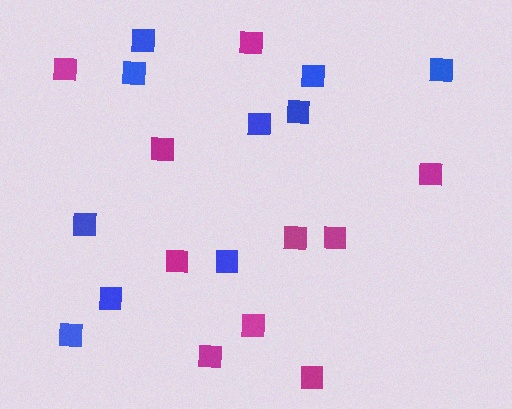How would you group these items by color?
There are 2 groups: one group of blue squares (10) and one group of magenta squares (10).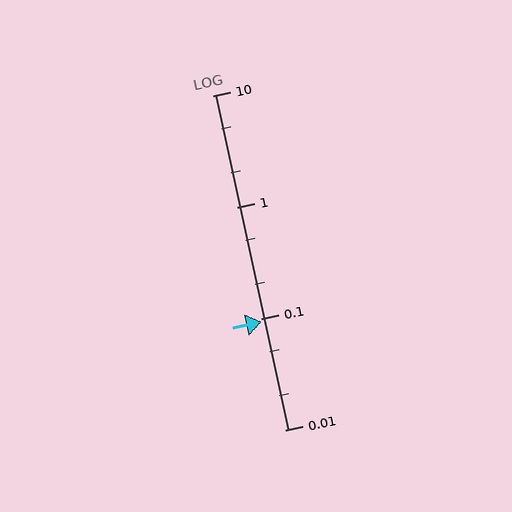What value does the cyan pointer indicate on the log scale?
The pointer indicates approximately 0.094.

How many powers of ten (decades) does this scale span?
The scale spans 3 decades, from 0.01 to 10.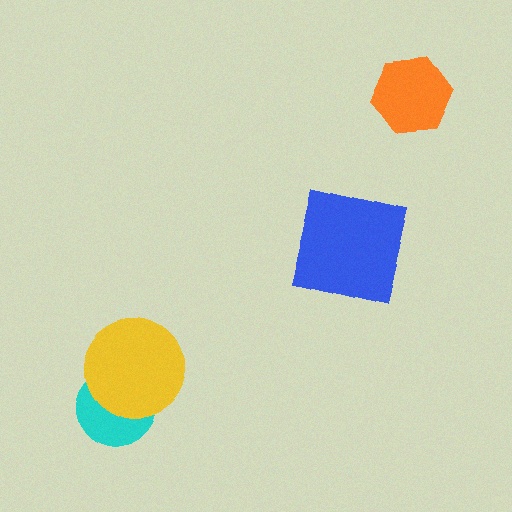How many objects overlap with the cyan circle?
1 object overlaps with the cyan circle.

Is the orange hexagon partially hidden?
No, no other shape covers it.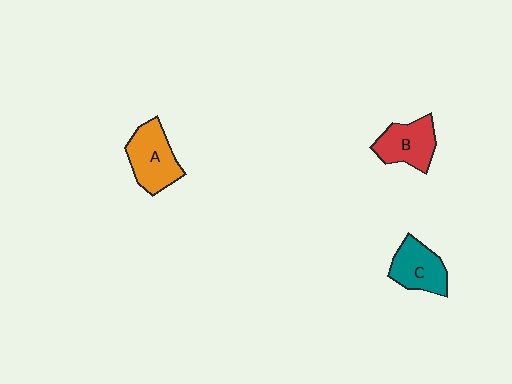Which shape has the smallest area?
Shape C (teal).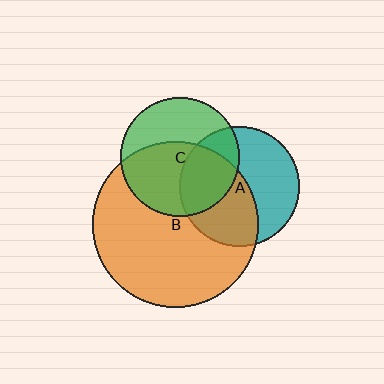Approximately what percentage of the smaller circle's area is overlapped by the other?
Approximately 50%.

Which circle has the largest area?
Circle B (orange).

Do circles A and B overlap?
Yes.